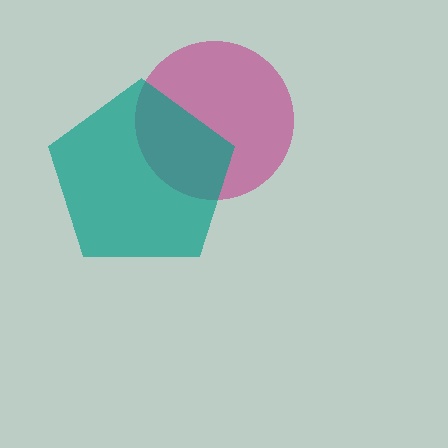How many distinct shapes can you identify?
There are 2 distinct shapes: a magenta circle, a teal pentagon.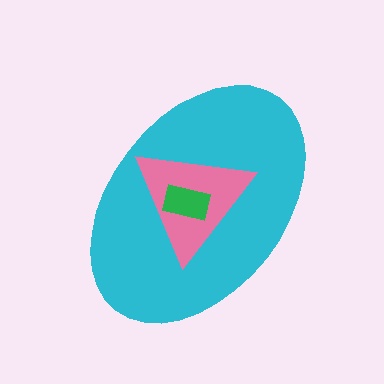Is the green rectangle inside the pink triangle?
Yes.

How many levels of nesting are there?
3.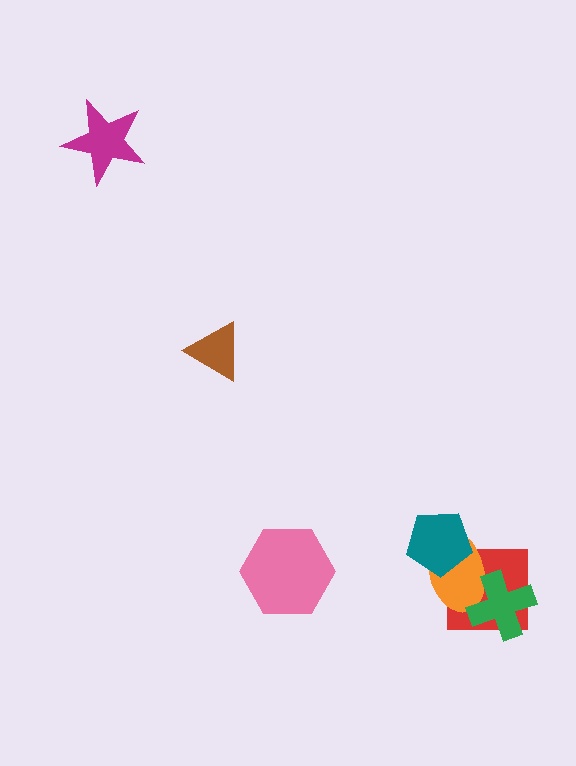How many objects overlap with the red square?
3 objects overlap with the red square.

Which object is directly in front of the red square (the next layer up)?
The orange ellipse is directly in front of the red square.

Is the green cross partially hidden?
No, no other shape covers it.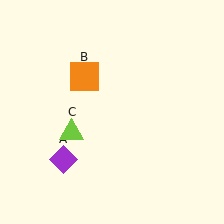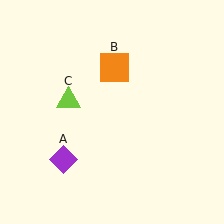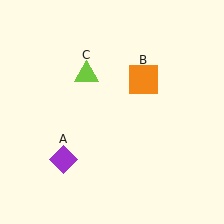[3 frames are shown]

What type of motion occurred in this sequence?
The orange square (object B), lime triangle (object C) rotated clockwise around the center of the scene.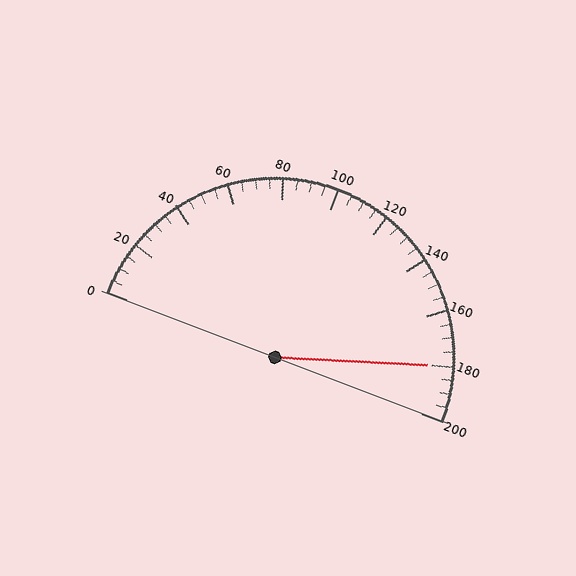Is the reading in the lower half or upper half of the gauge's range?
The reading is in the upper half of the range (0 to 200).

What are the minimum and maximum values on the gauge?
The gauge ranges from 0 to 200.